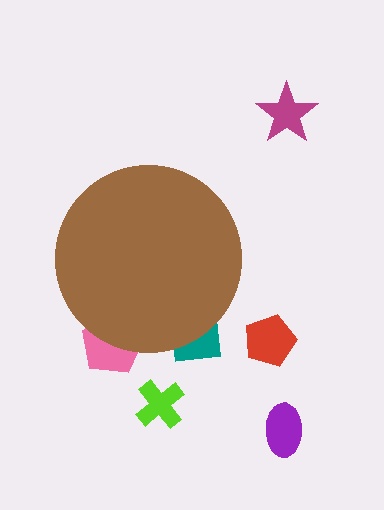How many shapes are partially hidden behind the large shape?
2 shapes are partially hidden.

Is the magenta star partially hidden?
No, the magenta star is fully visible.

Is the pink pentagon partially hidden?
Yes, the pink pentagon is partially hidden behind the brown circle.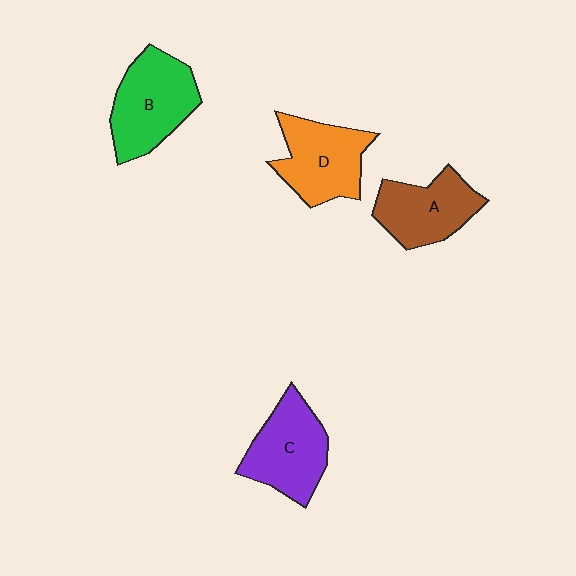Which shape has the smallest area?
Shape A (brown).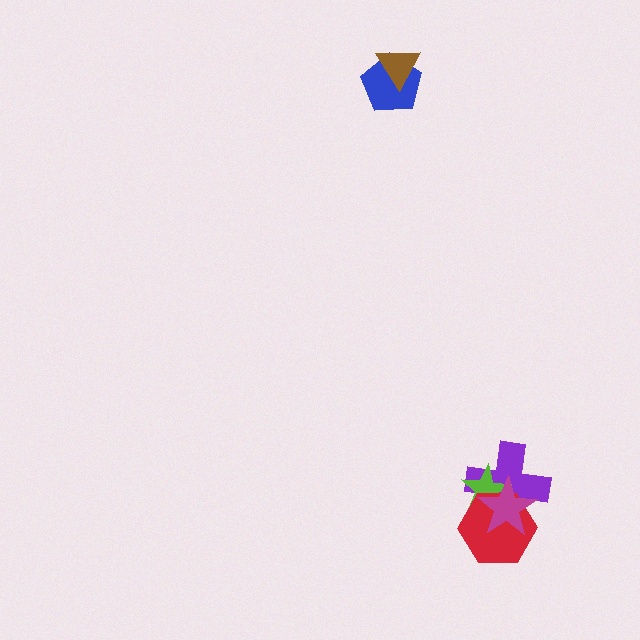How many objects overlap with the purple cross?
3 objects overlap with the purple cross.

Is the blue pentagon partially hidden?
Yes, it is partially covered by another shape.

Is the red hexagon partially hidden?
Yes, it is partially covered by another shape.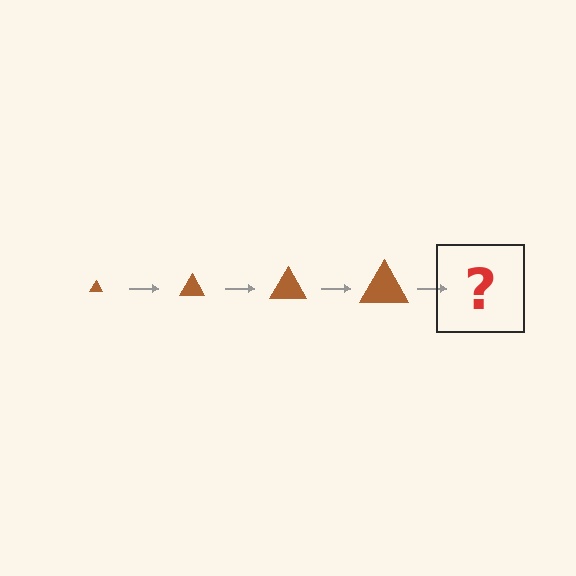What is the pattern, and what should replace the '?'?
The pattern is that the triangle gets progressively larger each step. The '?' should be a brown triangle, larger than the previous one.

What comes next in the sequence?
The next element should be a brown triangle, larger than the previous one.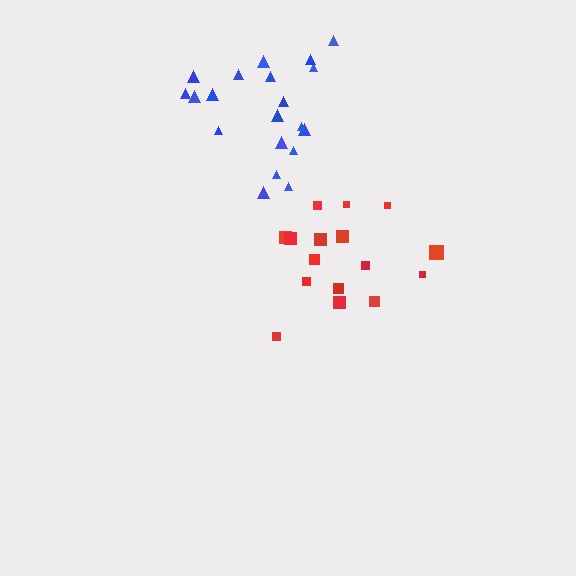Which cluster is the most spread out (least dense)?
Red.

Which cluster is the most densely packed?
Blue.